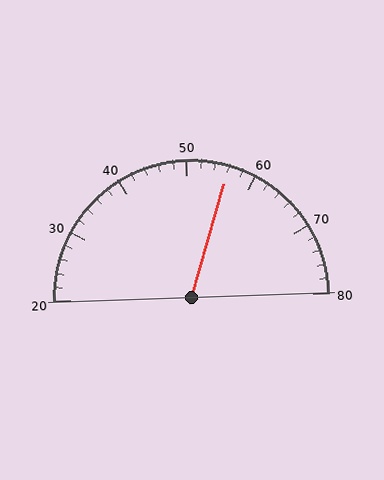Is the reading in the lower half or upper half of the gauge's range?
The reading is in the upper half of the range (20 to 80).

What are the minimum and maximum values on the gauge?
The gauge ranges from 20 to 80.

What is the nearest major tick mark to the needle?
The nearest major tick mark is 60.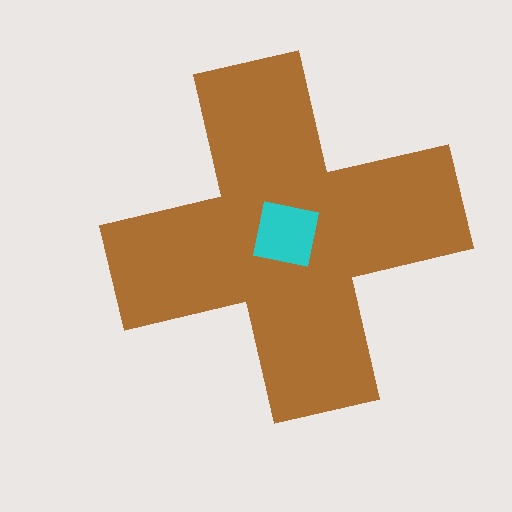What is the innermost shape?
The cyan square.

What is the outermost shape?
The brown cross.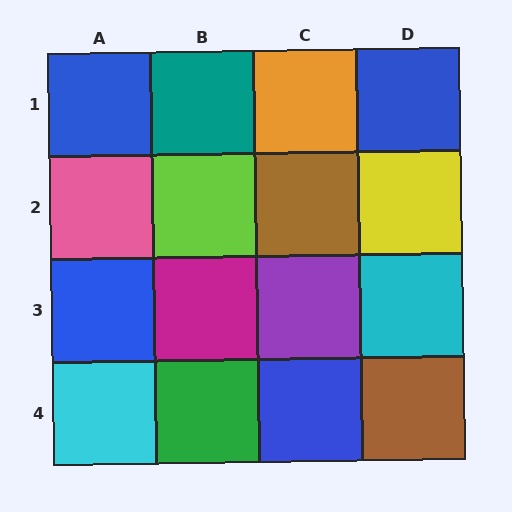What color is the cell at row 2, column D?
Yellow.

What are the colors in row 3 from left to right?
Blue, magenta, purple, cyan.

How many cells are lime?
1 cell is lime.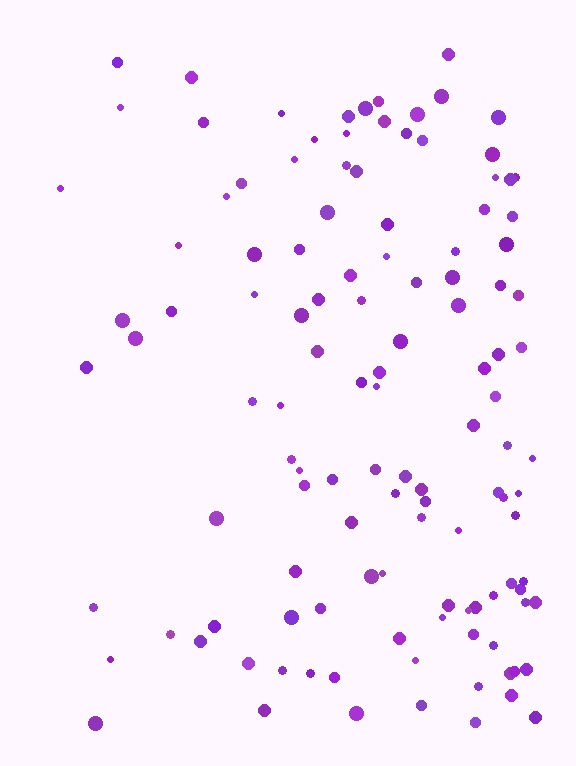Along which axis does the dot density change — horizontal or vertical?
Horizontal.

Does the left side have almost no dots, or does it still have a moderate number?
Still a moderate number, just noticeably fewer than the right.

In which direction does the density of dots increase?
From left to right, with the right side densest.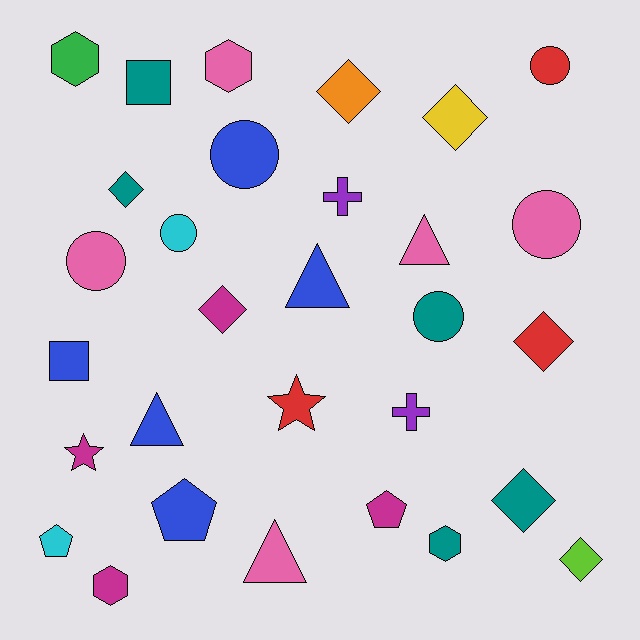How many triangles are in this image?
There are 4 triangles.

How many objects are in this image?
There are 30 objects.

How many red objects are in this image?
There are 3 red objects.